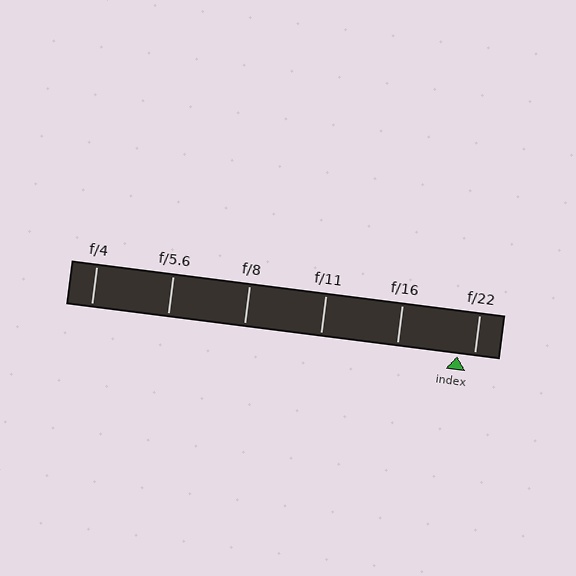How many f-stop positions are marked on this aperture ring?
There are 6 f-stop positions marked.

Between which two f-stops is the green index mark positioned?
The index mark is between f/16 and f/22.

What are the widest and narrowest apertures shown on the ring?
The widest aperture shown is f/4 and the narrowest is f/22.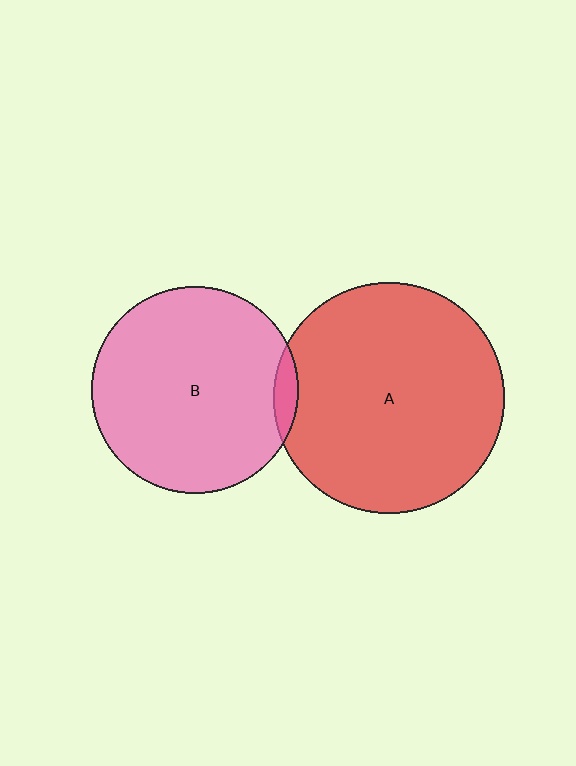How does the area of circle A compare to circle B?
Approximately 1.2 times.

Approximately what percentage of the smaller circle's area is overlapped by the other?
Approximately 5%.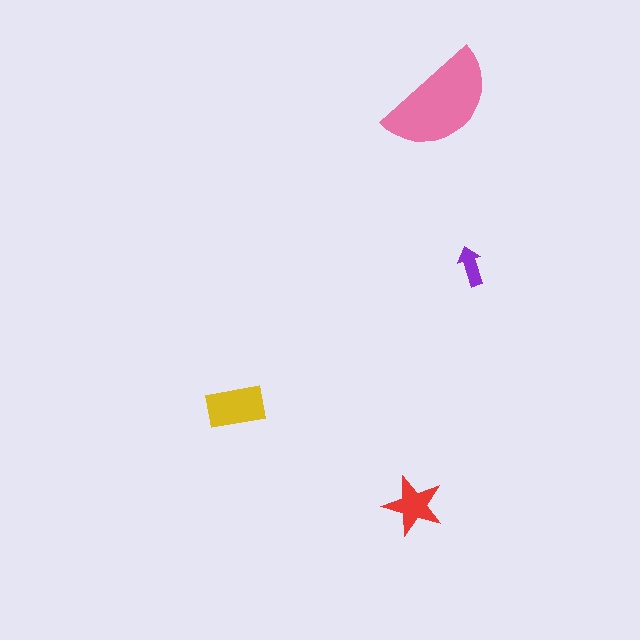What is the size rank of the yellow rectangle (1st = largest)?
2nd.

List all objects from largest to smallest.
The pink semicircle, the yellow rectangle, the red star, the purple arrow.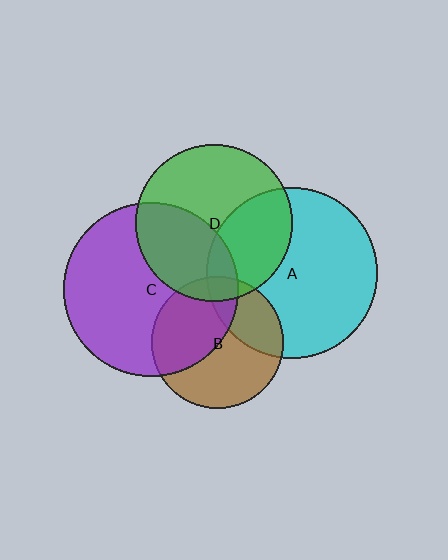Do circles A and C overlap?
Yes.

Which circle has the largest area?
Circle C (purple).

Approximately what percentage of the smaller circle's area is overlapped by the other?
Approximately 10%.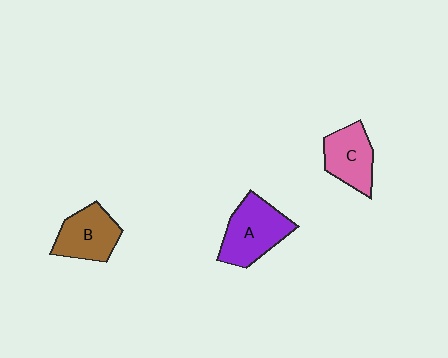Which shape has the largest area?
Shape A (purple).